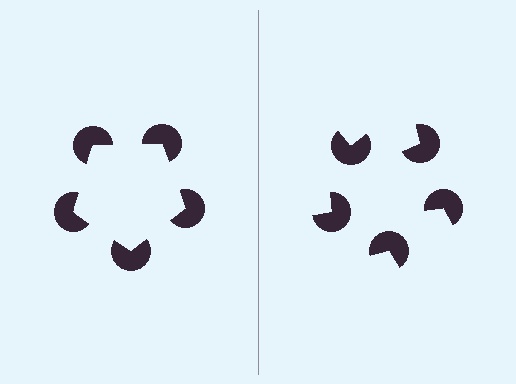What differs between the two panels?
The pac-man discs are positioned identically on both sides; only the wedge orientations differ. On the left they align to a pentagon; on the right they are misaligned.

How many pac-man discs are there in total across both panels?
10 — 5 on each side.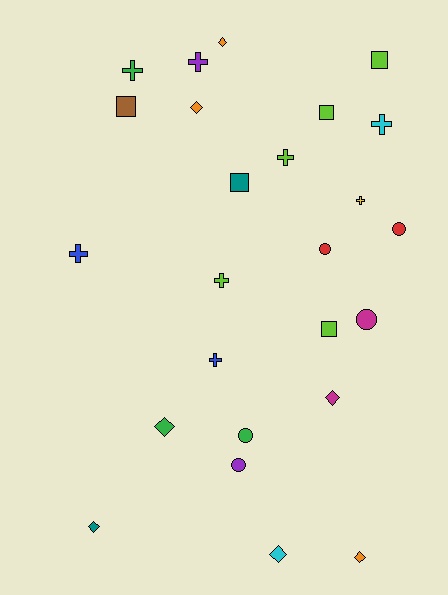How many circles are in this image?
There are 5 circles.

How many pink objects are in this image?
There are no pink objects.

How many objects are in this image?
There are 25 objects.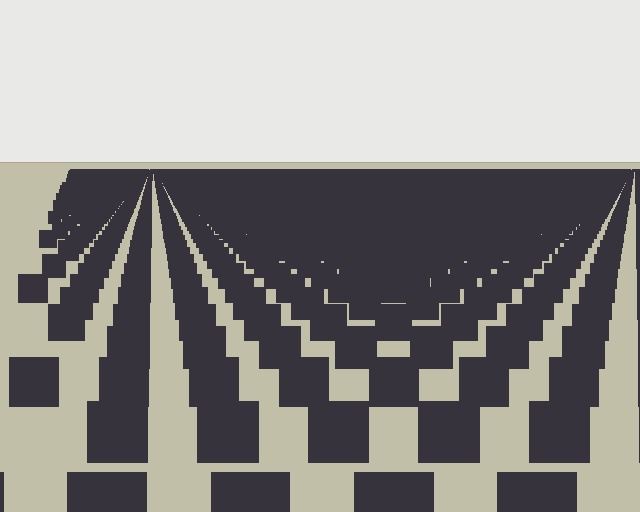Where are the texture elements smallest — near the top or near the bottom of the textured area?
Near the top.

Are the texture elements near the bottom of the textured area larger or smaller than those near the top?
Larger. Near the bottom, elements are closer to the viewer and appear at a bigger on-screen size.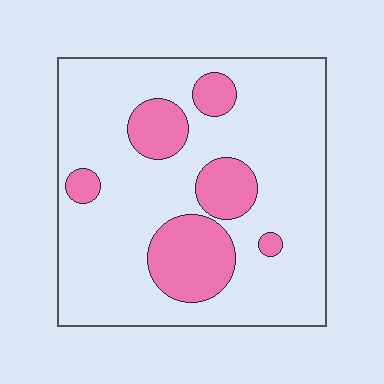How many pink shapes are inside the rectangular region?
6.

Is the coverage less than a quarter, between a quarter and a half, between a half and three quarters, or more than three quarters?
Less than a quarter.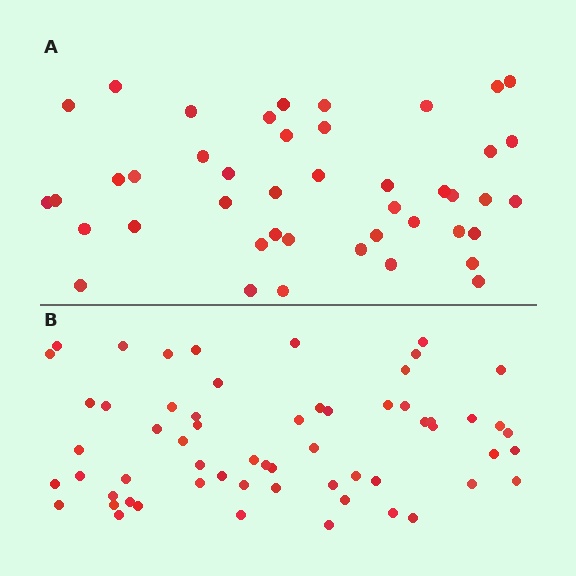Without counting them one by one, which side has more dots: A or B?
Region B (the bottom region) has more dots.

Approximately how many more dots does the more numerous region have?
Region B has approximately 15 more dots than region A.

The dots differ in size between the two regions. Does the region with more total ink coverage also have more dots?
No. Region A has more total ink coverage because its dots are larger, but region B actually contains more individual dots. Total area can be misleading — the number of items is what matters here.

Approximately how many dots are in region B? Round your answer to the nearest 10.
About 60 dots.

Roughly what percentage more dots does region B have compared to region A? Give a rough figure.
About 35% more.